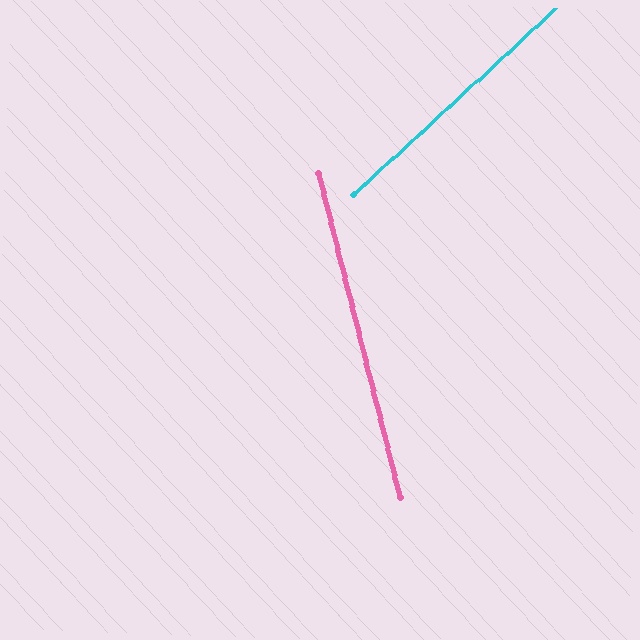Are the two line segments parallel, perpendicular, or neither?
Neither parallel nor perpendicular — they differ by about 61°.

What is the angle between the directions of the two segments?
Approximately 61 degrees.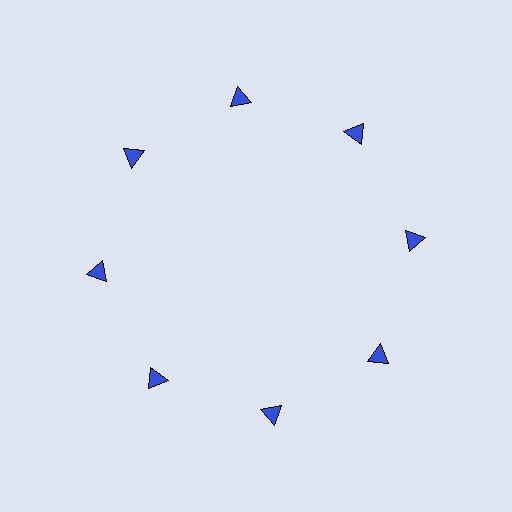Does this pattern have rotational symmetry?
Yes, this pattern has 8-fold rotational symmetry. It looks the same after rotating 45 degrees around the center.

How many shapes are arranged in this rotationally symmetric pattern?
There are 8 shapes, arranged in 8 groups of 1.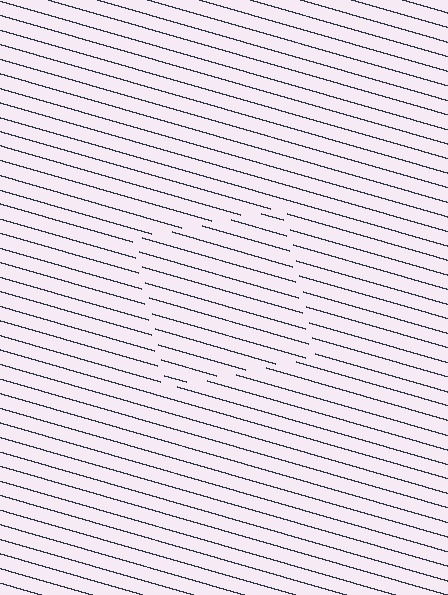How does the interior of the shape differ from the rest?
The interior of the shape contains the same grating, shifted by half a period — the contour is defined by the phase discontinuity where line-ends from the inner and outer gratings abut.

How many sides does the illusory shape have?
4 sides — the line-ends trace a square.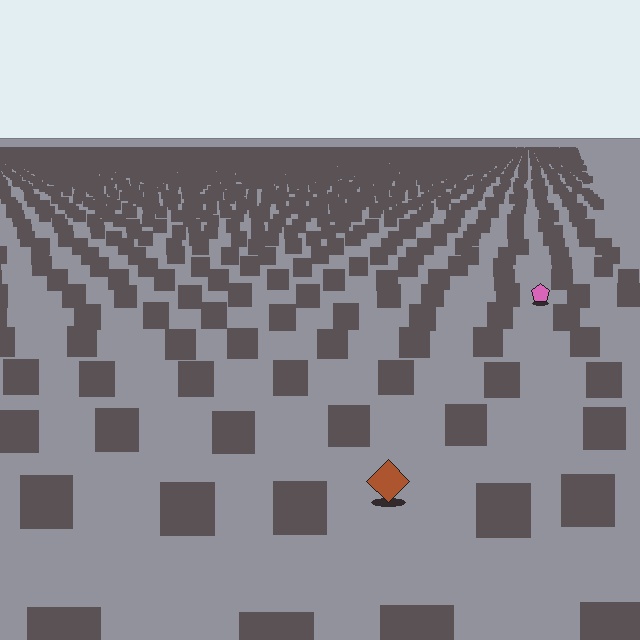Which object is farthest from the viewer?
The pink pentagon is farthest from the viewer. It appears smaller and the ground texture around it is denser.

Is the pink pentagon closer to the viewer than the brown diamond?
No. The brown diamond is closer — you can tell from the texture gradient: the ground texture is coarser near it.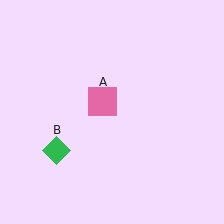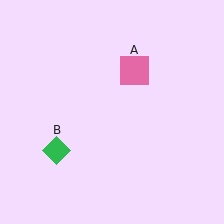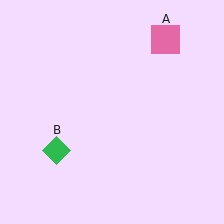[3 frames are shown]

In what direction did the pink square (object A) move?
The pink square (object A) moved up and to the right.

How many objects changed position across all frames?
1 object changed position: pink square (object A).